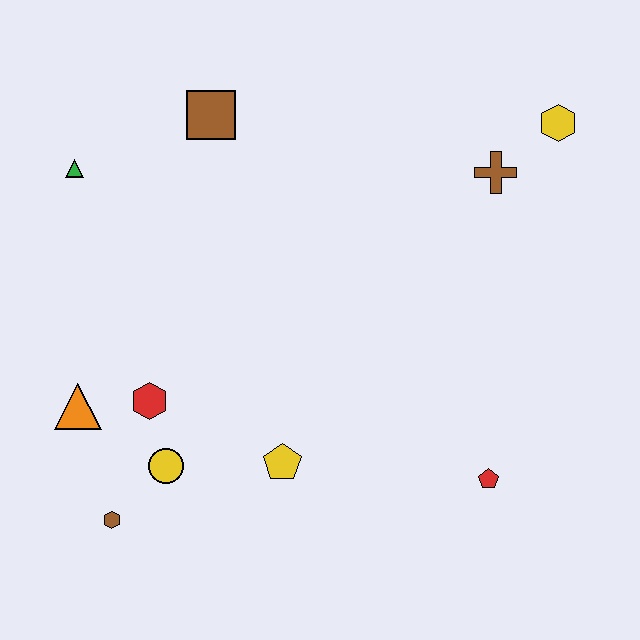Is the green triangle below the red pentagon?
No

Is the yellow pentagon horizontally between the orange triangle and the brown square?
No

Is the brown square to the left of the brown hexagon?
No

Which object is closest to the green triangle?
The brown square is closest to the green triangle.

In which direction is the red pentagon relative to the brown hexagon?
The red pentagon is to the right of the brown hexagon.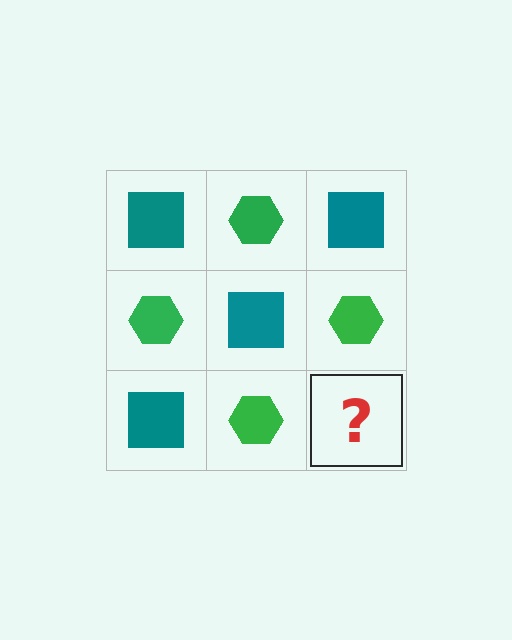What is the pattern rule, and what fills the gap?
The rule is that it alternates teal square and green hexagon in a checkerboard pattern. The gap should be filled with a teal square.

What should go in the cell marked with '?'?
The missing cell should contain a teal square.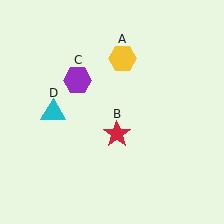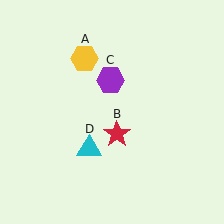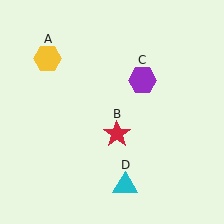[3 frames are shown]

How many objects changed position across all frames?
3 objects changed position: yellow hexagon (object A), purple hexagon (object C), cyan triangle (object D).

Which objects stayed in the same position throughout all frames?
Red star (object B) remained stationary.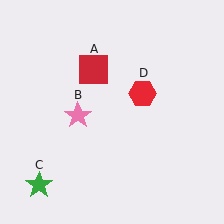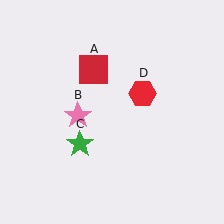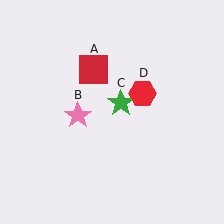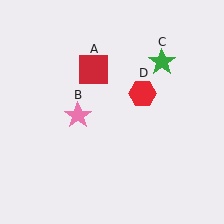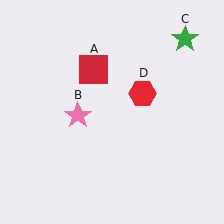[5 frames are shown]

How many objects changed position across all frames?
1 object changed position: green star (object C).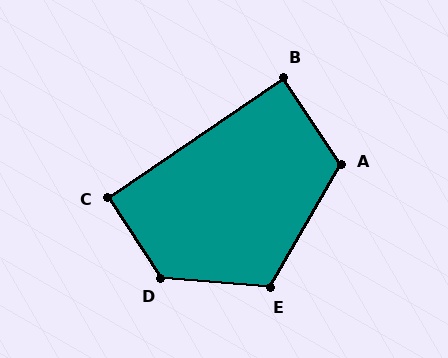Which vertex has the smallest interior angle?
B, at approximately 89 degrees.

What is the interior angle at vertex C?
Approximately 91 degrees (approximately right).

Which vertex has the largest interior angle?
D, at approximately 128 degrees.